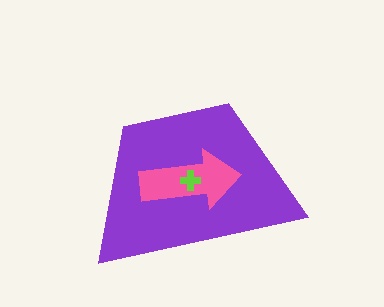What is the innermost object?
The lime cross.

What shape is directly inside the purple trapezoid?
The pink arrow.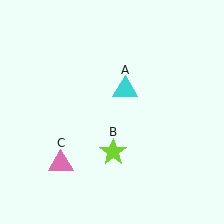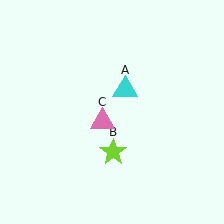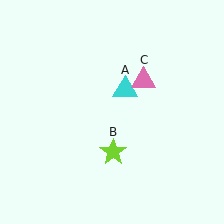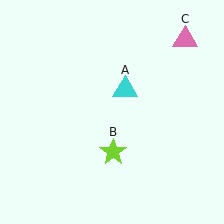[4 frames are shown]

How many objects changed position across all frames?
1 object changed position: pink triangle (object C).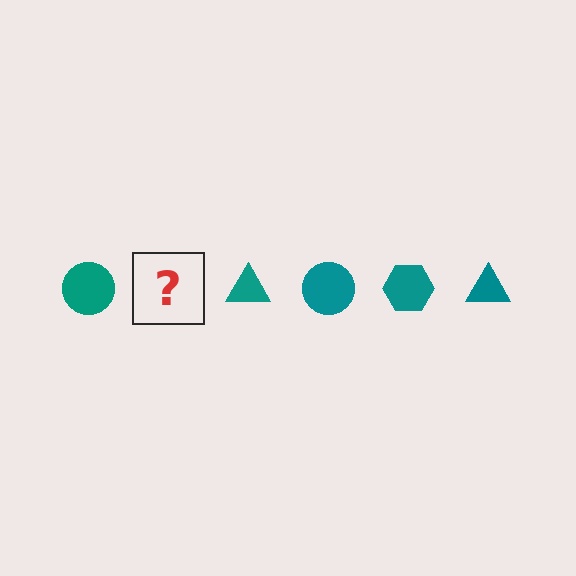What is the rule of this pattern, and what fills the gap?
The rule is that the pattern cycles through circle, hexagon, triangle shapes in teal. The gap should be filled with a teal hexagon.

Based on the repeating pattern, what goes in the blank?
The blank should be a teal hexagon.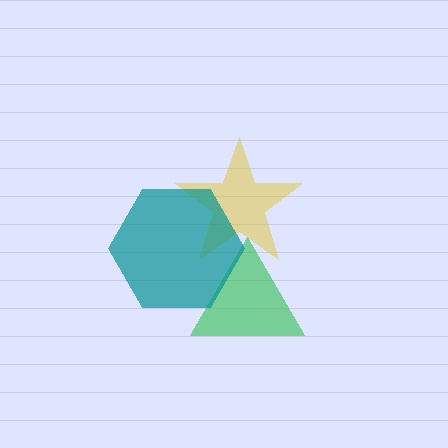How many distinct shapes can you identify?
There are 3 distinct shapes: a green triangle, a yellow star, a teal hexagon.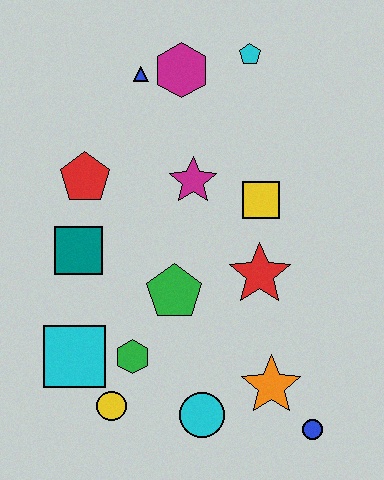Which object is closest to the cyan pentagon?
The magenta hexagon is closest to the cyan pentagon.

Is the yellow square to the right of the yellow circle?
Yes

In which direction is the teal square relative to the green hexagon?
The teal square is above the green hexagon.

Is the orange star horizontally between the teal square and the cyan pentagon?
No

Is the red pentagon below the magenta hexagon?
Yes